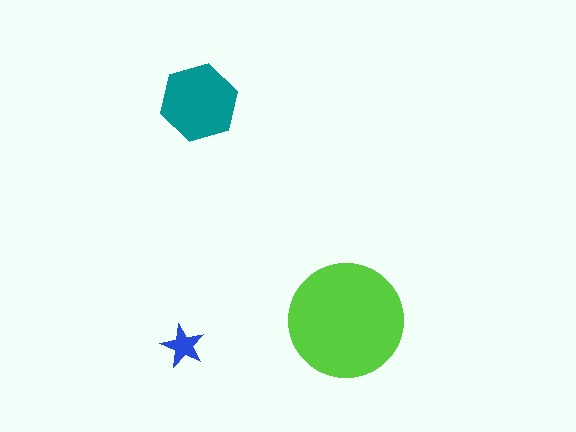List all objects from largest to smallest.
The lime circle, the teal hexagon, the blue star.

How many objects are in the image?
There are 3 objects in the image.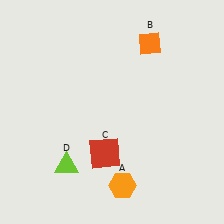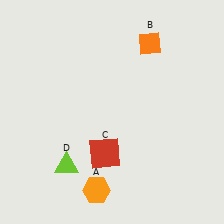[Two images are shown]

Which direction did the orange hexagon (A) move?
The orange hexagon (A) moved left.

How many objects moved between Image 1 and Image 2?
1 object moved between the two images.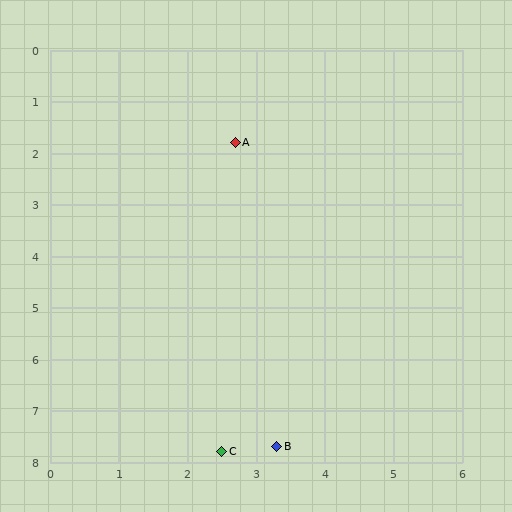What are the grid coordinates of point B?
Point B is at approximately (3.3, 7.7).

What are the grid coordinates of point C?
Point C is at approximately (2.5, 7.8).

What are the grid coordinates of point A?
Point A is at approximately (2.7, 1.8).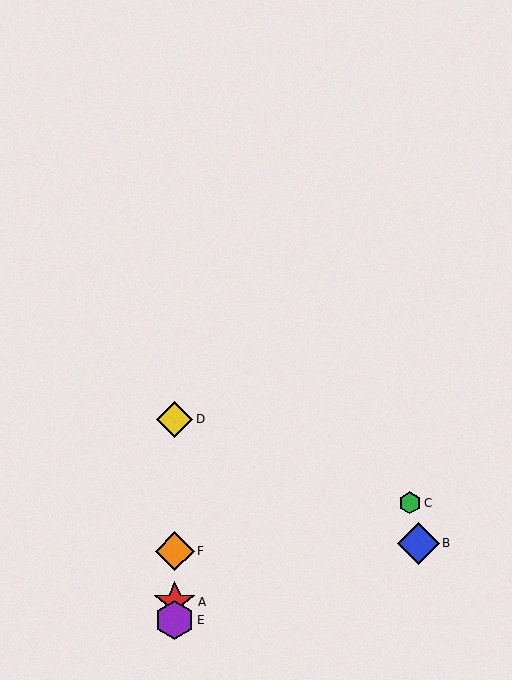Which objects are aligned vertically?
Objects A, D, E, F are aligned vertically.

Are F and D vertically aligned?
Yes, both are at x≈175.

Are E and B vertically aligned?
No, E is at x≈175 and B is at x≈418.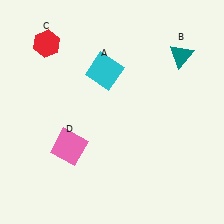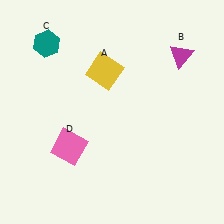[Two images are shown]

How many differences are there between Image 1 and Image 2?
There are 3 differences between the two images.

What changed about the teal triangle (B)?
In Image 1, B is teal. In Image 2, it changed to magenta.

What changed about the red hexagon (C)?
In Image 1, C is red. In Image 2, it changed to teal.